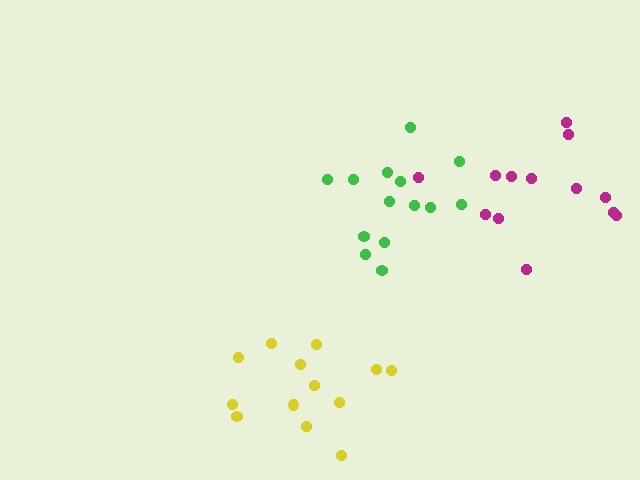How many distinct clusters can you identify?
There are 3 distinct clusters.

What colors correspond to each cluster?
The clusters are colored: green, yellow, magenta.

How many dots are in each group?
Group 1: 14 dots, Group 2: 13 dots, Group 3: 13 dots (40 total).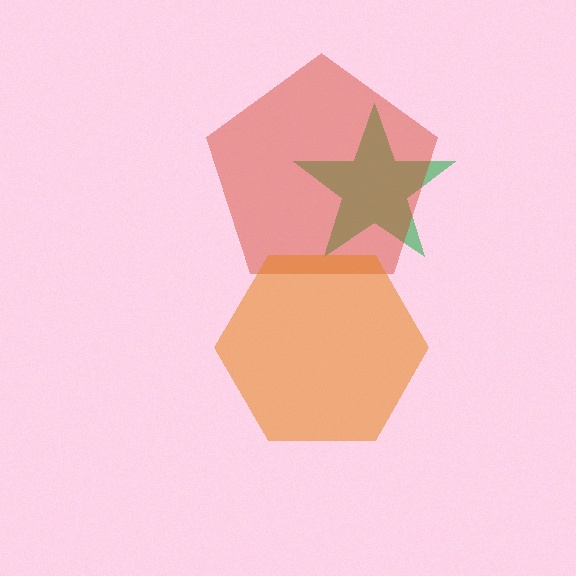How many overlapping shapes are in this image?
There are 3 overlapping shapes in the image.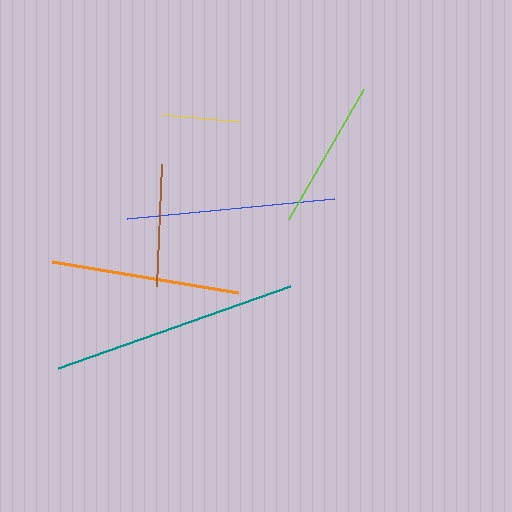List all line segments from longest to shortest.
From longest to shortest: teal, blue, orange, lime, brown, yellow.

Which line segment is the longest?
The teal line is the longest at approximately 246 pixels.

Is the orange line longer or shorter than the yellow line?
The orange line is longer than the yellow line.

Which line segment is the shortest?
The yellow line is the shortest at approximately 76 pixels.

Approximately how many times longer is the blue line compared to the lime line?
The blue line is approximately 1.4 times the length of the lime line.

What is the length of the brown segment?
The brown segment is approximately 122 pixels long.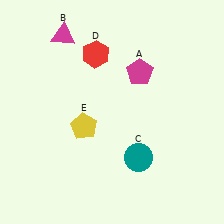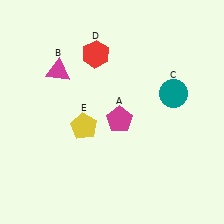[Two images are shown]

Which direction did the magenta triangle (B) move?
The magenta triangle (B) moved down.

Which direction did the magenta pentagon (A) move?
The magenta pentagon (A) moved down.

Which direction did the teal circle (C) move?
The teal circle (C) moved up.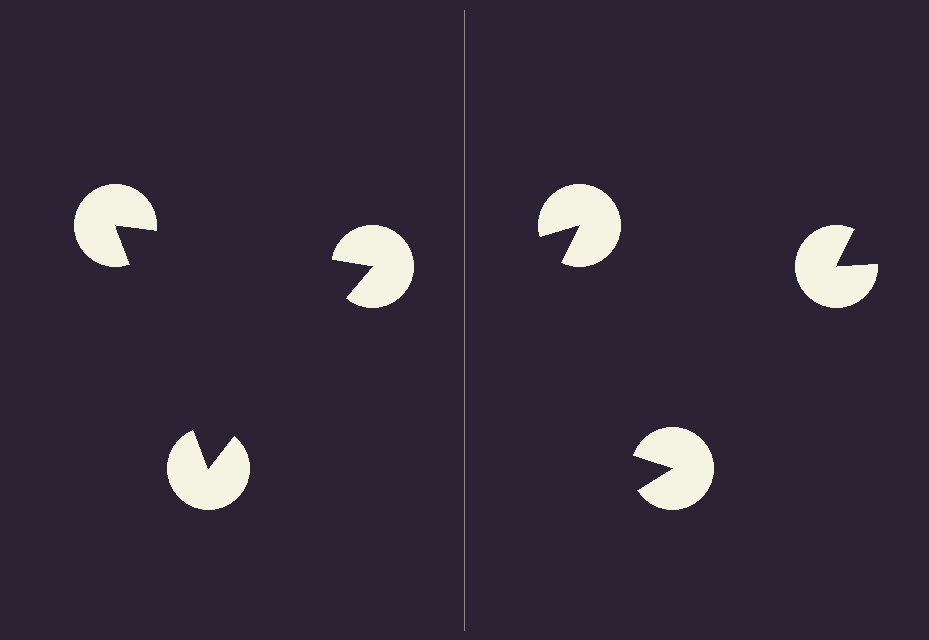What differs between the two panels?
The pac-man discs are positioned identically on both sides; only the wedge orientations differ. On the left they align to a triangle; on the right they are misaligned.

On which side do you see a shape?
An illusory triangle appears on the left side. On the right side the wedge cuts are rotated, so no coherent shape forms.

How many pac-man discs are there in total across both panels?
6 — 3 on each side.